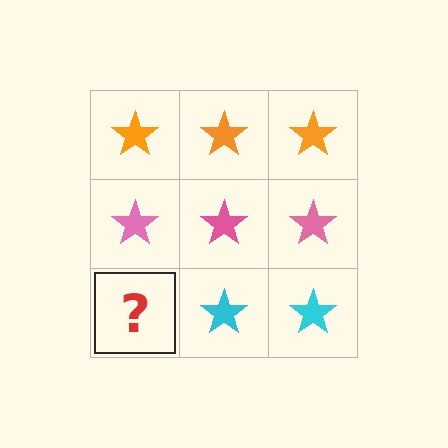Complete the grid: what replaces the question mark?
The question mark should be replaced with a cyan star.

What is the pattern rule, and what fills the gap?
The rule is that each row has a consistent color. The gap should be filled with a cyan star.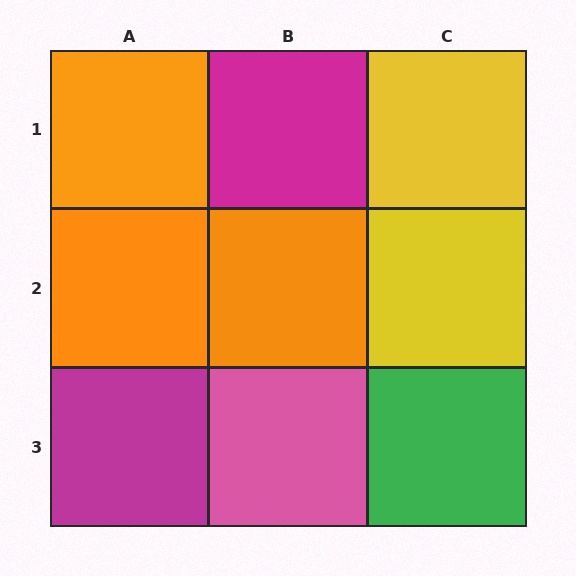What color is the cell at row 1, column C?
Yellow.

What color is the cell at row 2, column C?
Yellow.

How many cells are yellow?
2 cells are yellow.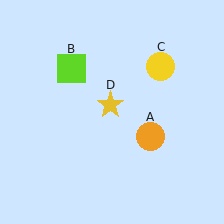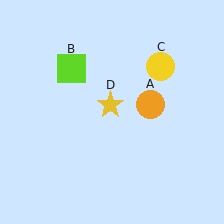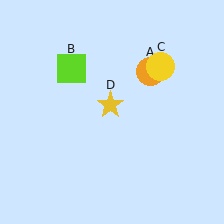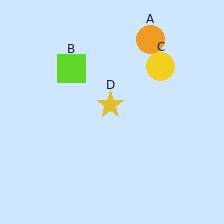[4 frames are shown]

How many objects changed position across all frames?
1 object changed position: orange circle (object A).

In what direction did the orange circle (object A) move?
The orange circle (object A) moved up.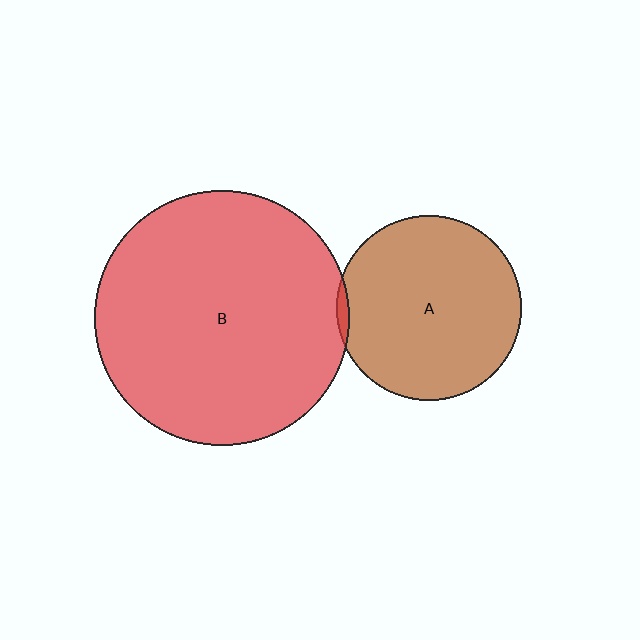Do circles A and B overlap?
Yes.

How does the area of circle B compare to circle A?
Approximately 1.9 times.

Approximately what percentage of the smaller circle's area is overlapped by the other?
Approximately 5%.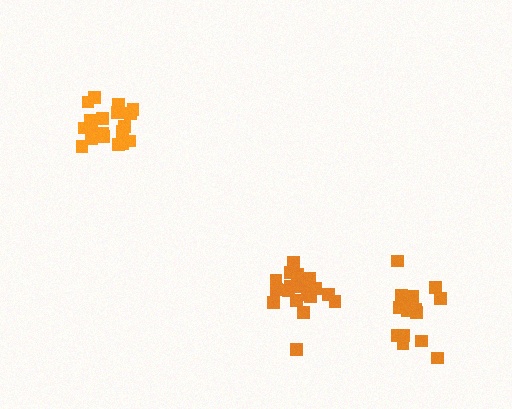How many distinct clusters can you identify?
There are 3 distinct clusters.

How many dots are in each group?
Group 1: 19 dots, Group 2: 19 dots, Group 3: 15 dots (53 total).